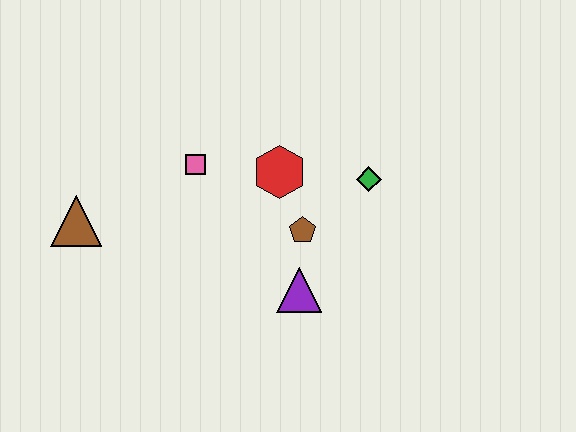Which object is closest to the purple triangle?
The brown pentagon is closest to the purple triangle.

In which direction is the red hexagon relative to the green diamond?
The red hexagon is to the left of the green diamond.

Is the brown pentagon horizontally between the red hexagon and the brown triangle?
No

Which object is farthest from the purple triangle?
The brown triangle is farthest from the purple triangle.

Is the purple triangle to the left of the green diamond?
Yes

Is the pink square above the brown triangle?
Yes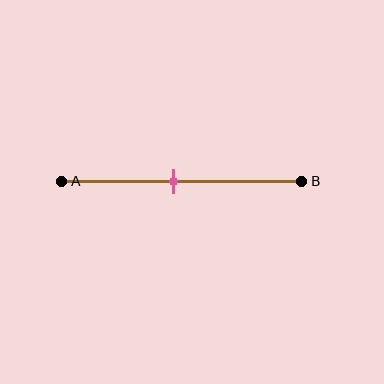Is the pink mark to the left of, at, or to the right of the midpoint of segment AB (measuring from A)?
The pink mark is to the left of the midpoint of segment AB.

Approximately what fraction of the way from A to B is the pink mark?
The pink mark is approximately 45% of the way from A to B.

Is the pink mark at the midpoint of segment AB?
No, the mark is at about 45% from A, not at the 50% midpoint.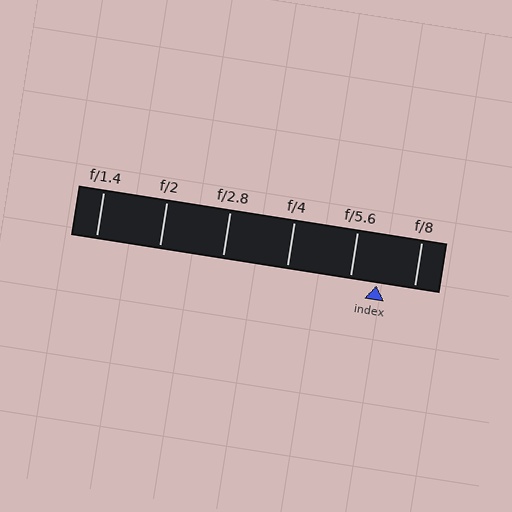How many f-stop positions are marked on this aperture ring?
There are 6 f-stop positions marked.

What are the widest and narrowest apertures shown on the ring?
The widest aperture shown is f/1.4 and the narrowest is f/8.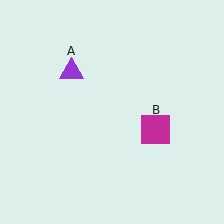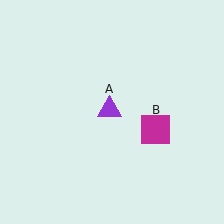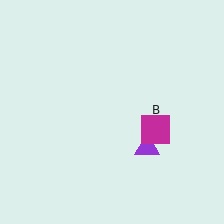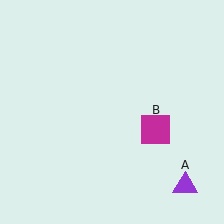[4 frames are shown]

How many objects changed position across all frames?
1 object changed position: purple triangle (object A).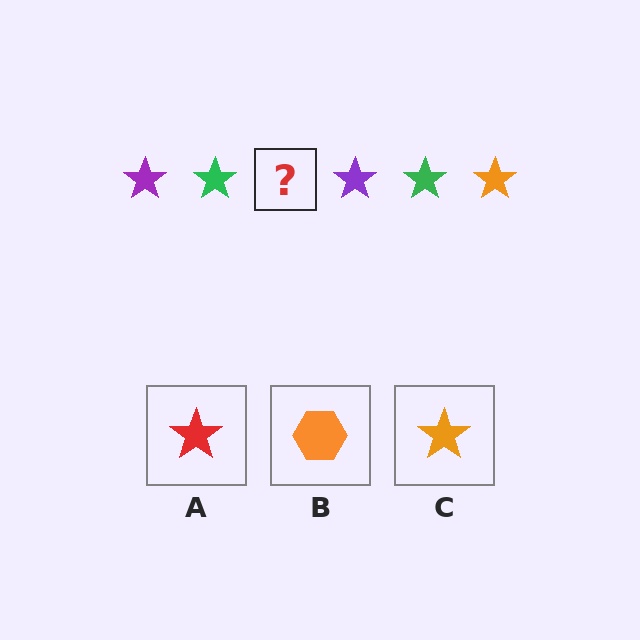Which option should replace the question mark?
Option C.